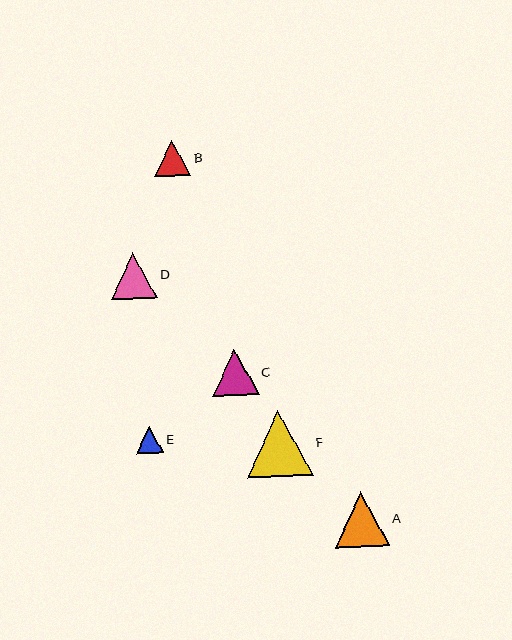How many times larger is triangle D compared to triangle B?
Triangle D is approximately 1.3 times the size of triangle B.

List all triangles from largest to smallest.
From largest to smallest: F, A, C, D, B, E.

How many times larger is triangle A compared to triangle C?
Triangle A is approximately 1.2 times the size of triangle C.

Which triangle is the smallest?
Triangle E is the smallest with a size of approximately 27 pixels.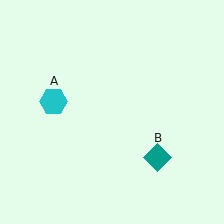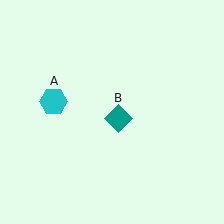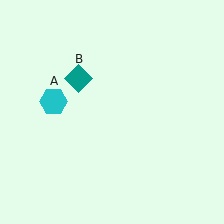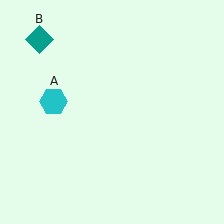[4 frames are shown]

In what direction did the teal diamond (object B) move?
The teal diamond (object B) moved up and to the left.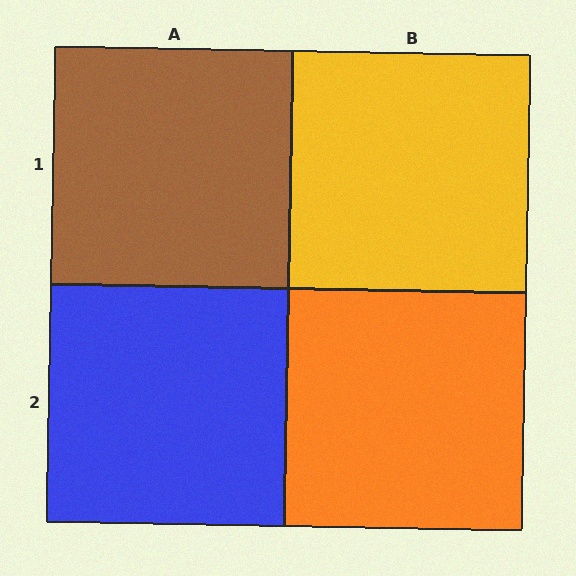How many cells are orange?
1 cell is orange.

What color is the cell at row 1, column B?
Yellow.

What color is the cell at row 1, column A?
Brown.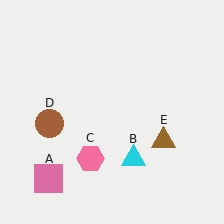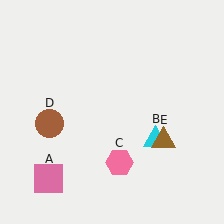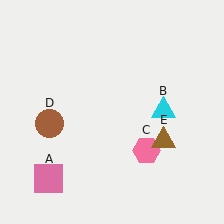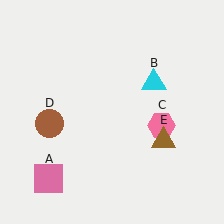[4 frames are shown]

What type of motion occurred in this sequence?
The cyan triangle (object B), pink hexagon (object C) rotated counterclockwise around the center of the scene.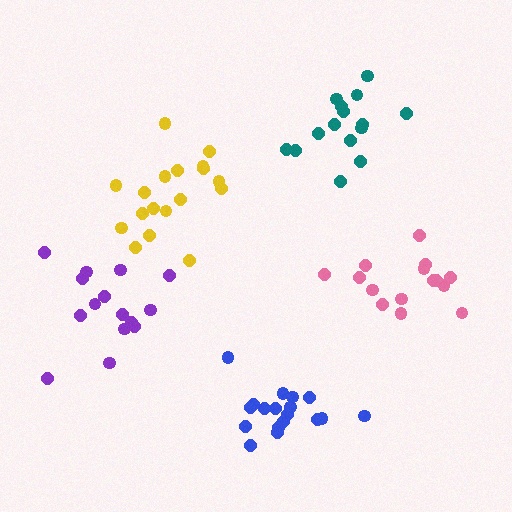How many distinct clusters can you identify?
There are 5 distinct clusters.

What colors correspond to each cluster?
The clusters are colored: purple, pink, blue, yellow, teal.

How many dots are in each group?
Group 1: 15 dots, Group 2: 15 dots, Group 3: 18 dots, Group 4: 18 dots, Group 5: 15 dots (81 total).